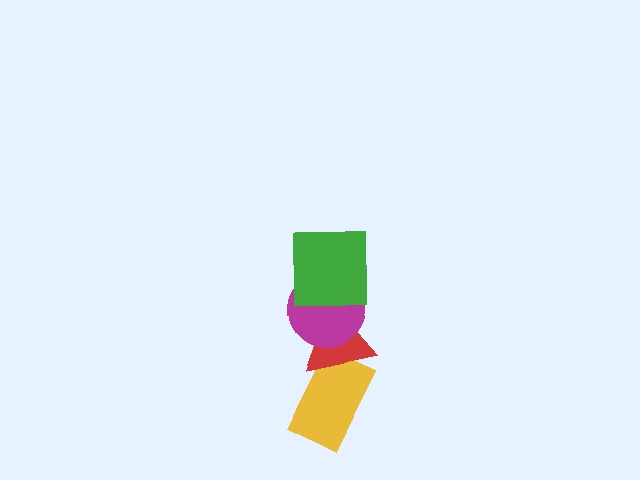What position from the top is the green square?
The green square is 1st from the top.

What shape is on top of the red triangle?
The magenta circle is on top of the red triangle.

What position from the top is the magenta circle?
The magenta circle is 2nd from the top.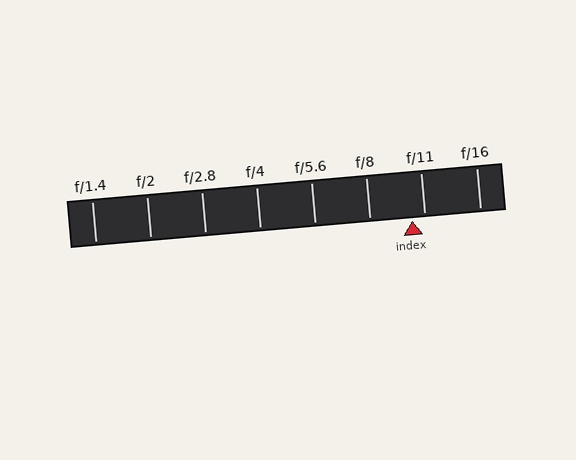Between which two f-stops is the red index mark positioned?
The index mark is between f/8 and f/11.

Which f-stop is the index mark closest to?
The index mark is closest to f/11.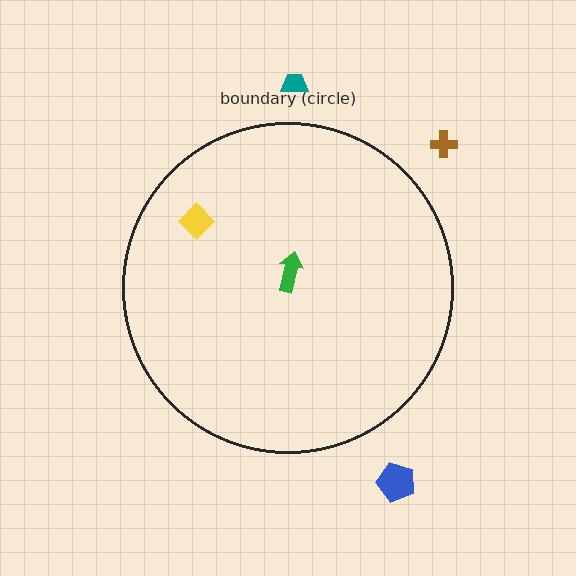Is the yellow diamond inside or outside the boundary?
Inside.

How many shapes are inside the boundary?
2 inside, 3 outside.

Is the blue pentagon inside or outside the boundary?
Outside.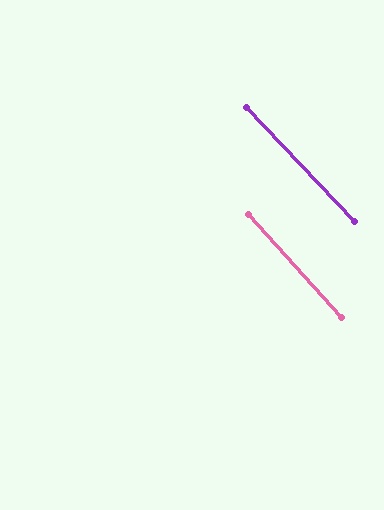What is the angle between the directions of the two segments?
Approximately 1 degree.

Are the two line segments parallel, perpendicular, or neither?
Parallel — their directions differ by only 1.4°.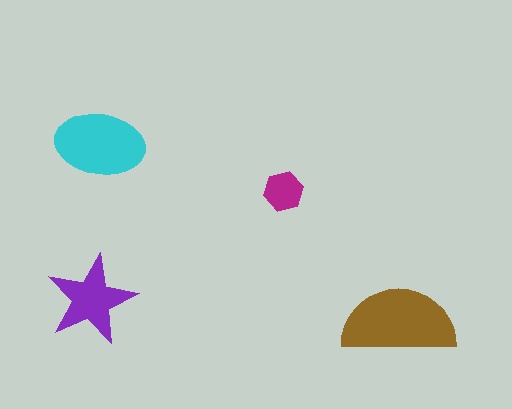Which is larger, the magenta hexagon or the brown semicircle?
The brown semicircle.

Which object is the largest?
The brown semicircle.